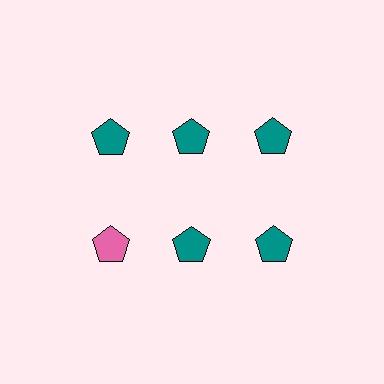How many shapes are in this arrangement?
There are 6 shapes arranged in a grid pattern.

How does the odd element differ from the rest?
It has a different color: pink instead of teal.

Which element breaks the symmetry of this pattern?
The pink pentagon in the second row, leftmost column breaks the symmetry. All other shapes are teal pentagons.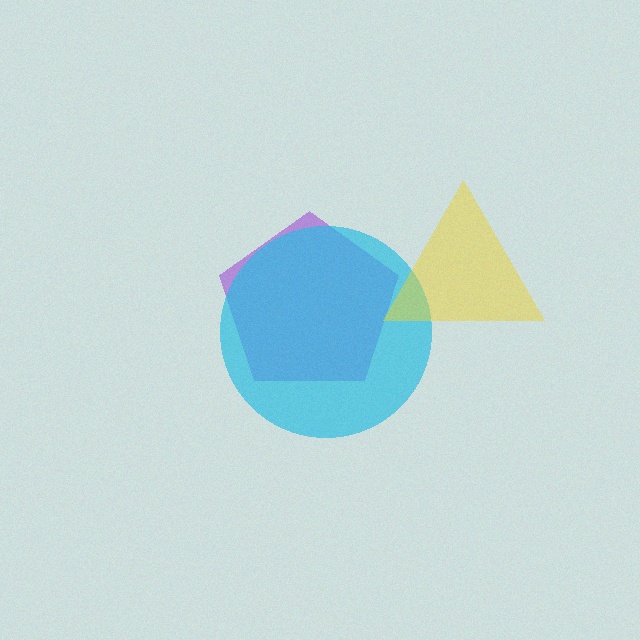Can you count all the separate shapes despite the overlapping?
Yes, there are 3 separate shapes.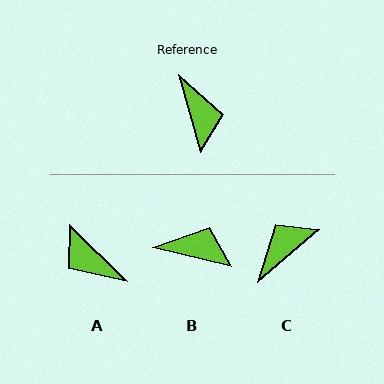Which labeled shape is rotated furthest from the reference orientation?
A, about 150 degrees away.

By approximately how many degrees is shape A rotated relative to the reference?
Approximately 150 degrees clockwise.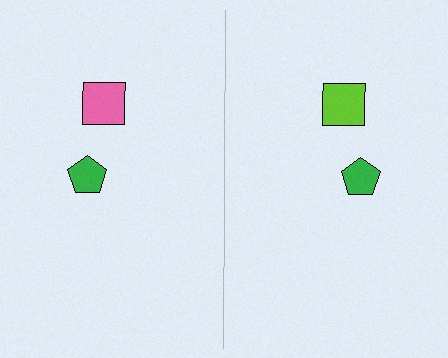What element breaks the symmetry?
The lime square on the right side breaks the symmetry — its mirror counterpart is pink.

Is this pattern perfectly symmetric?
No, the pattern is not perfectly symmetric. The lime square on the right side breaks the symmetry — its mirror counterpart is pink.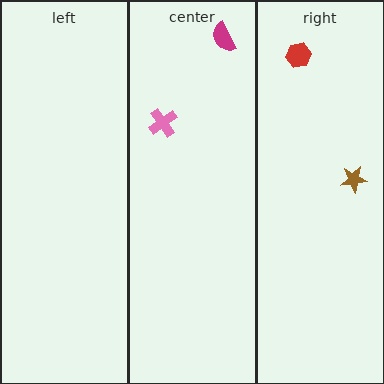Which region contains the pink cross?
The center region.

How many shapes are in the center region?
2.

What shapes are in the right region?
The brown star, the red hexagon.